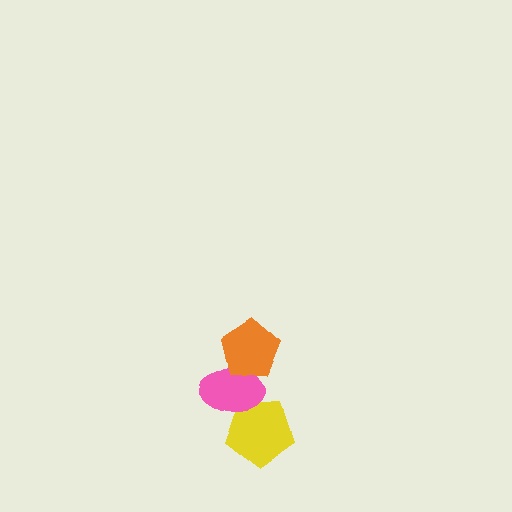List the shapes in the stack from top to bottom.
From top to bottom: the orange pentagon, the pink ellipse, the yellow pentagon.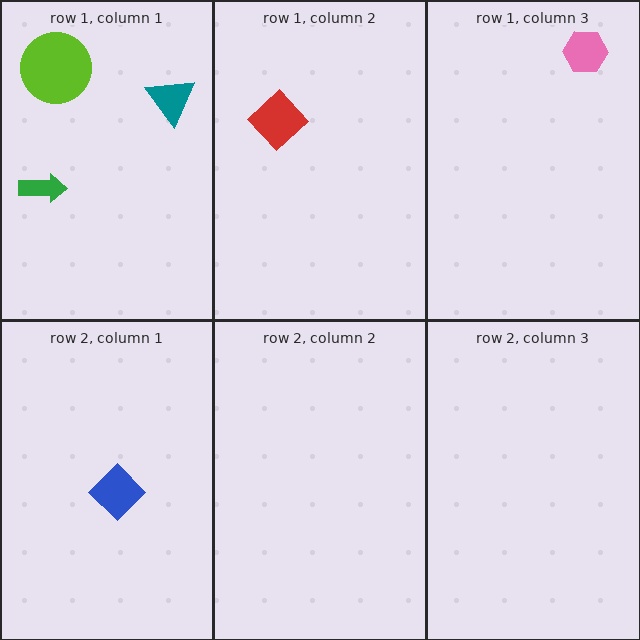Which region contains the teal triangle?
The row 1, column 1 region.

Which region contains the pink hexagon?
The row 1, column 3 region.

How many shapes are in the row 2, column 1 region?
1.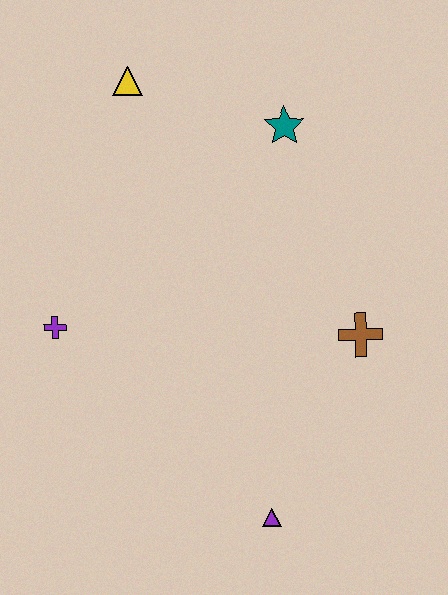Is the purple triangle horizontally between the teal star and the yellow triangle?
Yes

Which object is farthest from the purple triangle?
The yellow triangle is farthest from the purple triangle.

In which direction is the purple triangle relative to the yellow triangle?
The purple triangle is below the yellow triangle.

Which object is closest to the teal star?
The yellow triangle is closest to the teal star.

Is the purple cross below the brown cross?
No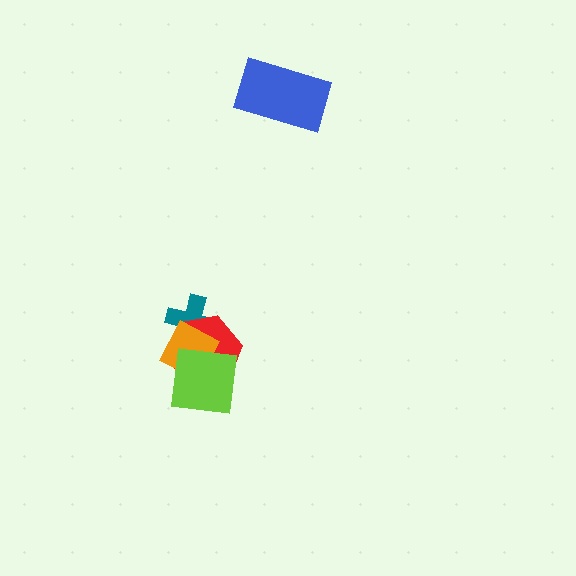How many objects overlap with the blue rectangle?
0 objects overlap with the blue rectangle.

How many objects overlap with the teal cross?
2 objects overlap with the teal cross.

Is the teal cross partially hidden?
Yes, it is partially covered by another shape.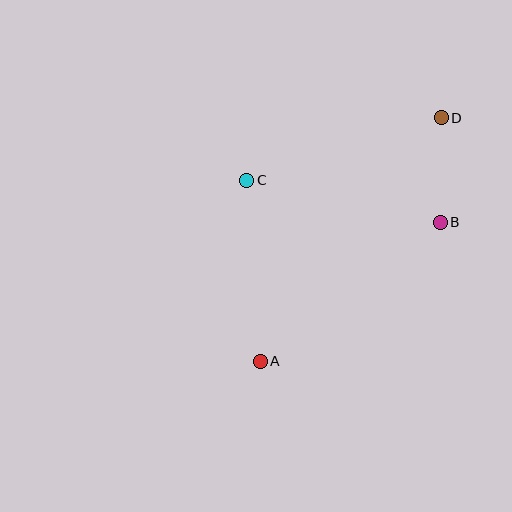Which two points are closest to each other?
Points B and D are closest to each other.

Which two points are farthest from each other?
Points A and D are farthest from each other.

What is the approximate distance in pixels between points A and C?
The distance between A and C is approximately 181 pixels.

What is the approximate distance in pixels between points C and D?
The distance between C and D is approximately 204 pixels.